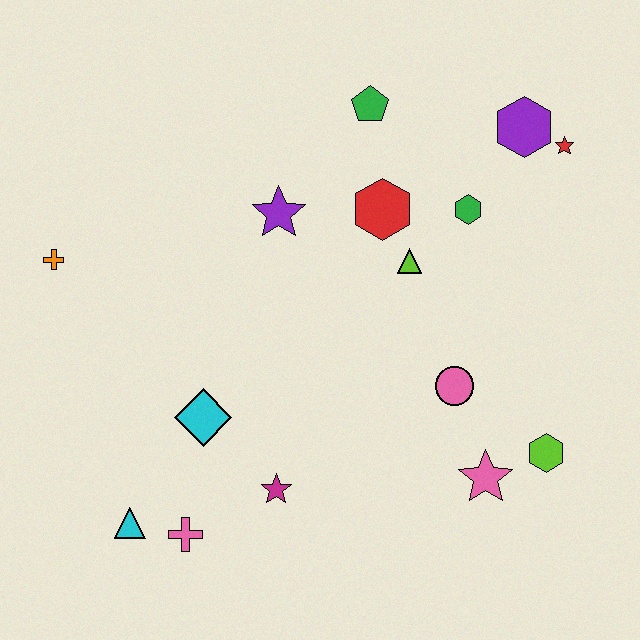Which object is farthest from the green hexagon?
The cyan triangle is farthest from the green hexagon.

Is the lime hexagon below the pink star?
No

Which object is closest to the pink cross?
The cyan triangle is closest to the pink cross.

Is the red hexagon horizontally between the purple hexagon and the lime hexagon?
No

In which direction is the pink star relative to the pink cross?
The pink star is to the right of the pink cross.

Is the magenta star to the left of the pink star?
Yes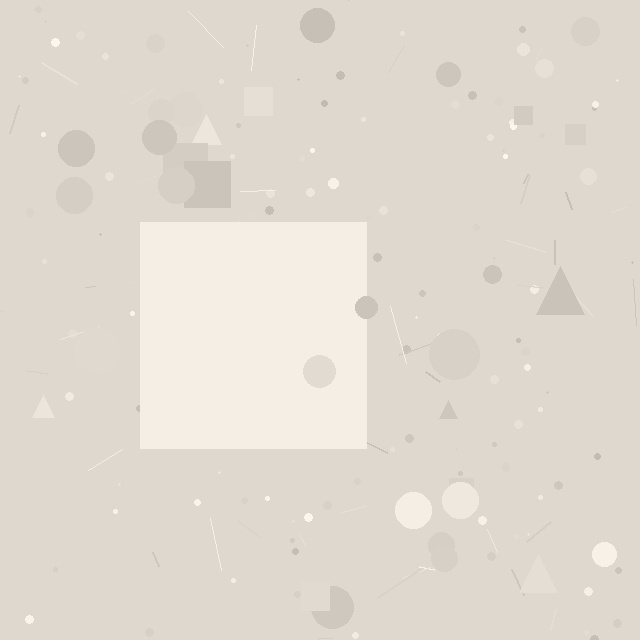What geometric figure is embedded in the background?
A square is embedded in the background.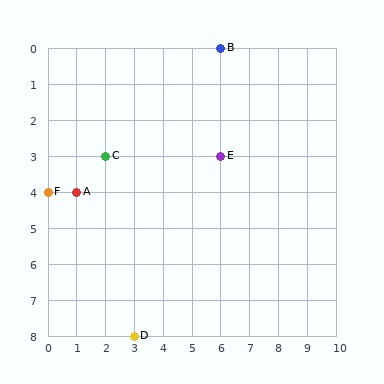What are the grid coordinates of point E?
Point E is at grid coordinates (6, 3).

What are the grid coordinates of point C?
Point C is at grid coordinates (2, 3).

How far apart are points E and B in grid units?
Points E and B are 3 rows apart.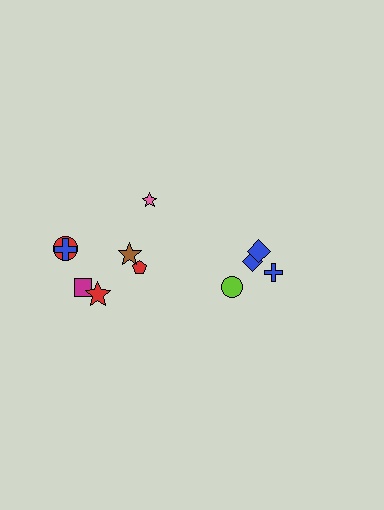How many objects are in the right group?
There are 4 objects.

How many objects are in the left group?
There are 7 objects.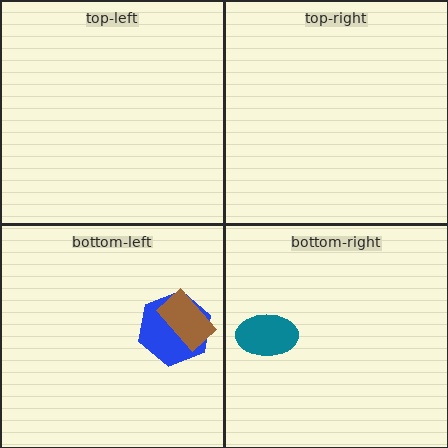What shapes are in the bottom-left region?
The blue hexagon, the brown rectangle.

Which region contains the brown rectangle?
The bottom-left region.